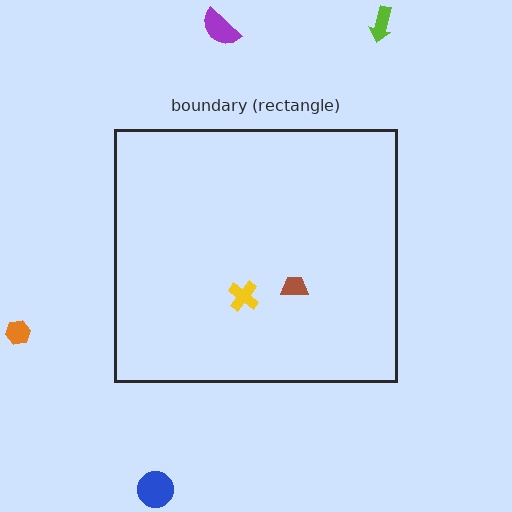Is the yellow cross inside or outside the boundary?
Inside.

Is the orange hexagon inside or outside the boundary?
Outside.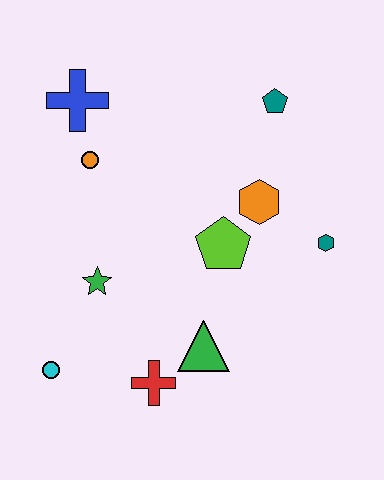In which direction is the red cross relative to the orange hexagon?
The red cross is below the orange hexagon.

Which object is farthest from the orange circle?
The teal hexagon is farthest from the orange circle.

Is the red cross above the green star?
No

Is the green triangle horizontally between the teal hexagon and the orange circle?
Yes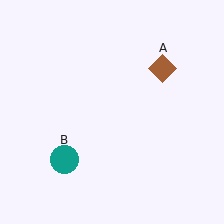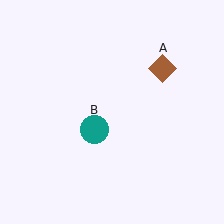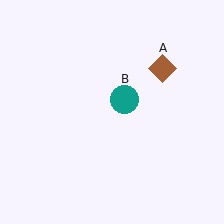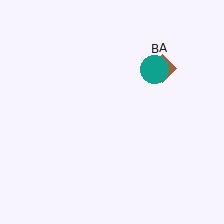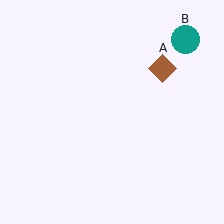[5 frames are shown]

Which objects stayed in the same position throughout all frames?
Brown diamond (object A) remained stationary.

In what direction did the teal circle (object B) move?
The teal circle (object B) moved up and to the right.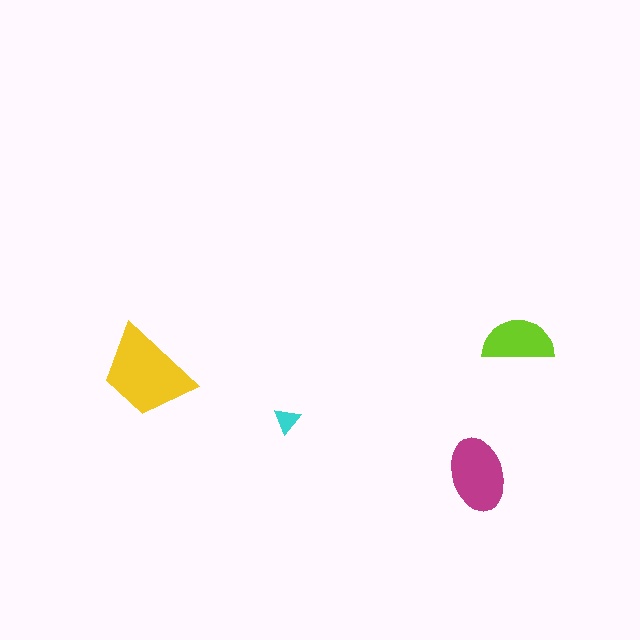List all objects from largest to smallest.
The yellow trapezoid, the magenta ellipse, the lime semicircle, the cyan triangle.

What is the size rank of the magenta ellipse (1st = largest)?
2nd.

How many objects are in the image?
There are 4 objects in the image.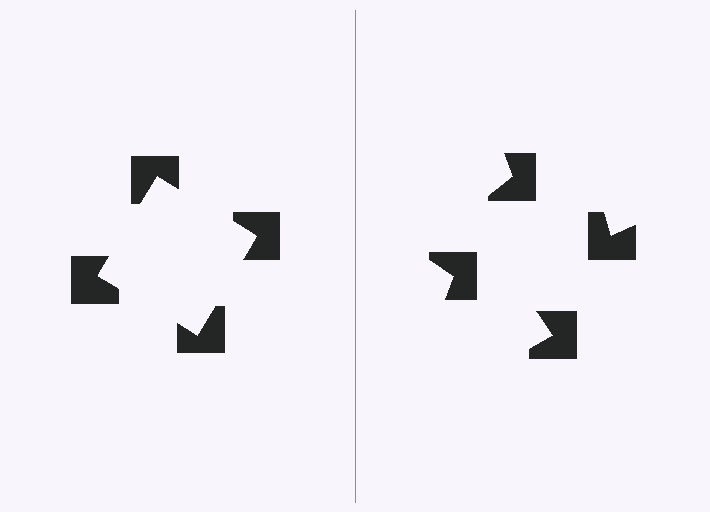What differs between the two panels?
The notched squares are positioned identically on both sides; only the wedge orientations differ. On the left they align to a square; on the right they are misaligned.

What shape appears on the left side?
An illusory square.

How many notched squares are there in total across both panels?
8 — 4 on each side.